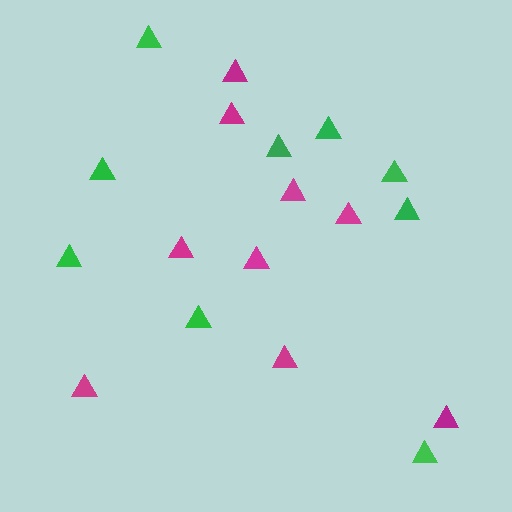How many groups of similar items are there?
There are 2 groups: one group of magenta triangles (9) and one group of green triangles (9).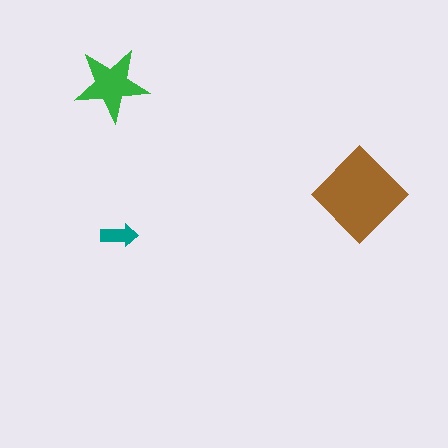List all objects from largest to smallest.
The brown diamond, the green star, the teal arrow.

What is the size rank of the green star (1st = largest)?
2nd.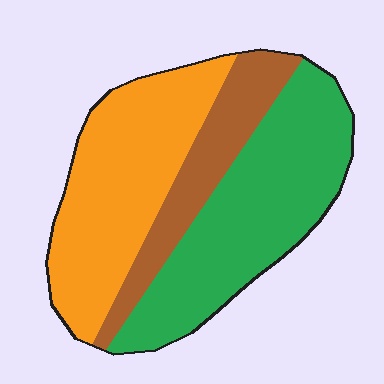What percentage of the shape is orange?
Orange covers around 40% of the shape.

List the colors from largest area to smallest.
From largest to smallest: green, orange, brown.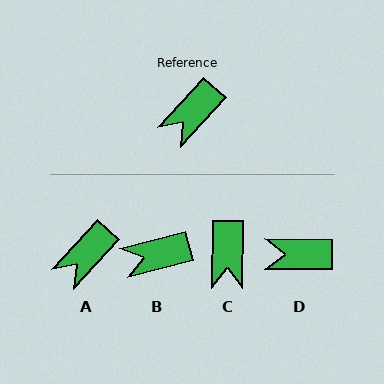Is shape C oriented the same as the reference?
No, it is off by about 42 degrees.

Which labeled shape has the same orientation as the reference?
A.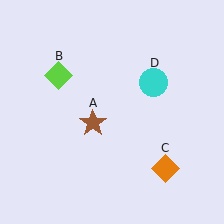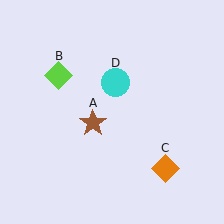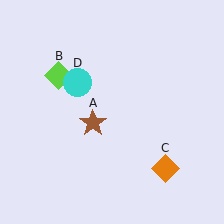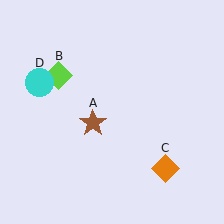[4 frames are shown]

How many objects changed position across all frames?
1 object changed position: cyan circle (object D).